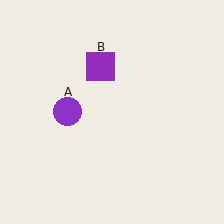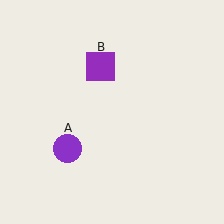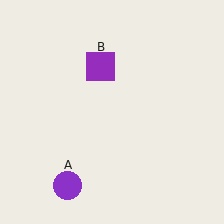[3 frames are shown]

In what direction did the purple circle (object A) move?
The purple circle (object A) moved down.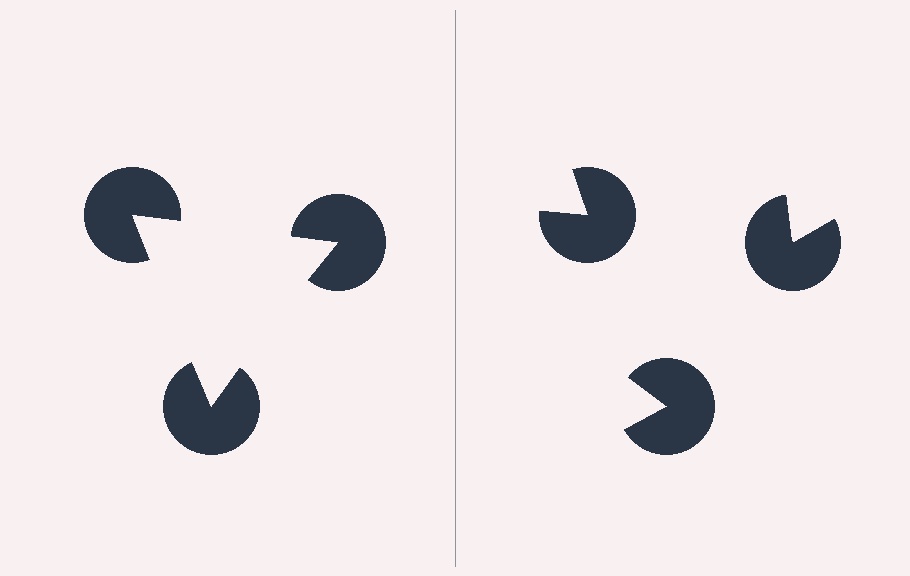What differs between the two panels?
The pac-man discs are positioned identically on both sides; only the wedge orientations differ. On the left they align to a triangle; on the right they are misaligned.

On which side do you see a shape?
An illusory triangle appears on the left side. On the right side the wedge cuts are rotated, so no coherent shape forms.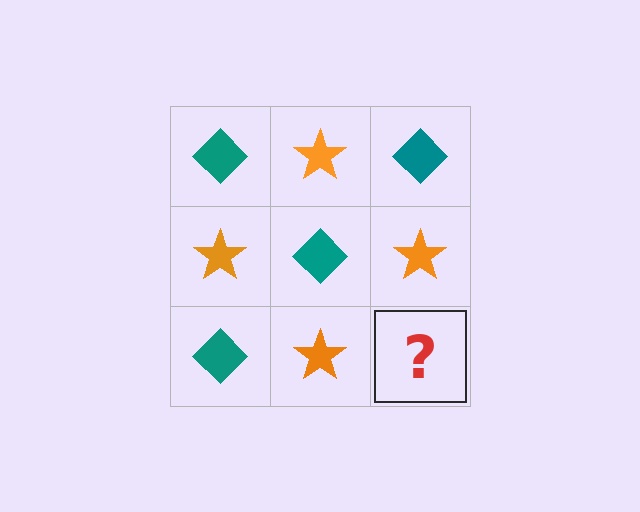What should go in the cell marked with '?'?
The missing cell should contain a teal diamond.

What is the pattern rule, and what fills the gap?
The rule is that it alternates teal diamond and orange star in a checkerboard pattern. The gap should be filled with a teal diamond.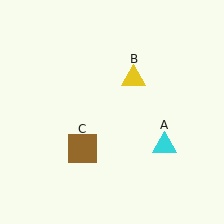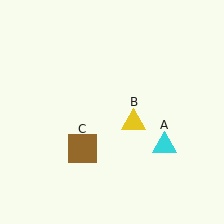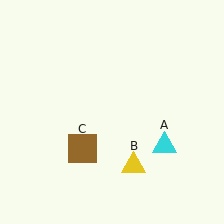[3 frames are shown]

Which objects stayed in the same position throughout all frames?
Cyan triangle (object A) and brown square (object C) remained stationary.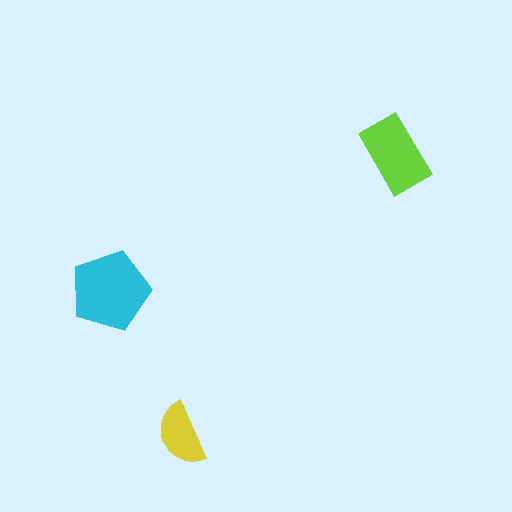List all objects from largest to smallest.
The cyan pentagon, the lime rectangle, the yellow semicircle.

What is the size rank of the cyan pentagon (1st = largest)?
1st.